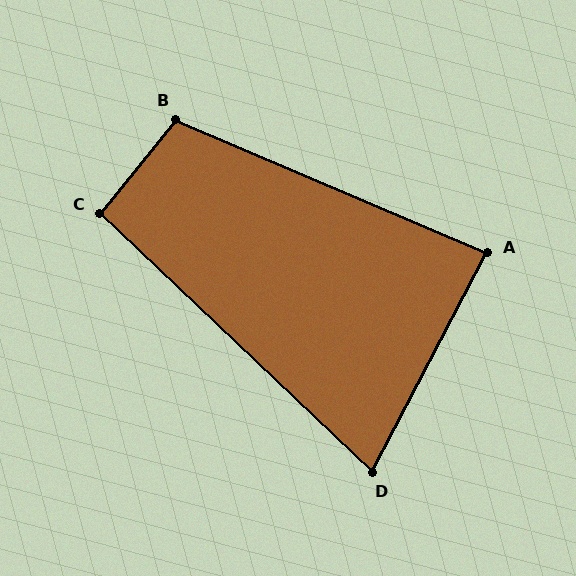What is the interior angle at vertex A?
Approximately 85 degrees (approximately right).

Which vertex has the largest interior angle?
B, at approximately 106 degrees.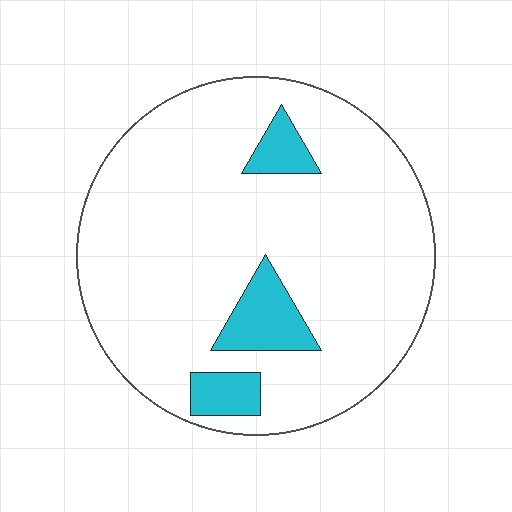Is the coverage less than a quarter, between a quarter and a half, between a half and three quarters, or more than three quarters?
Less than a quarter.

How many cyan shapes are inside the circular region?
3.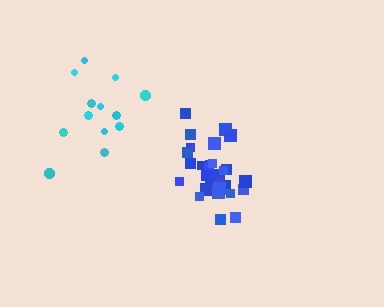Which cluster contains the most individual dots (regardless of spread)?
Blue (34).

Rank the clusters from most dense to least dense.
blue, cyan.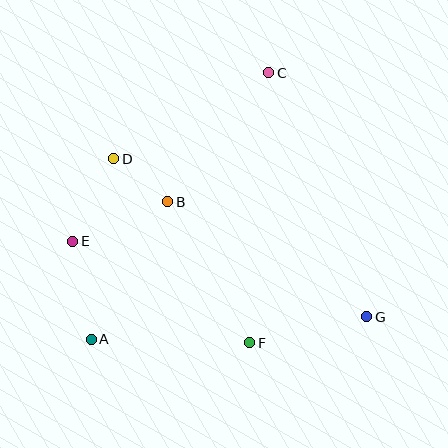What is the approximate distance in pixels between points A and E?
The distance between A and E is approximately 99 pixels.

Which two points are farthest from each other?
Points A and C are farthest from each other.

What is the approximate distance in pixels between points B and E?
The distance between B and E is approximately 103 pixels.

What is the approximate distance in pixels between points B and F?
The distance between B and F is approximately 163 pixels.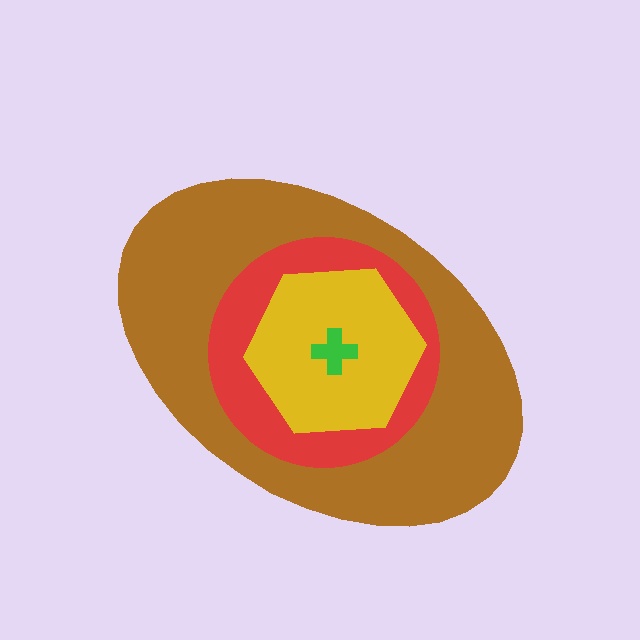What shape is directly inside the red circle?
The yellow hexagon.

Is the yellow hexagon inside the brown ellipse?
Yes.